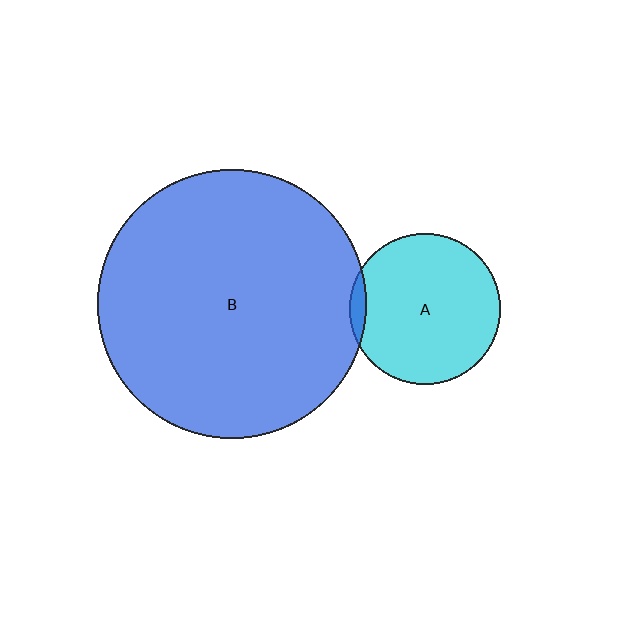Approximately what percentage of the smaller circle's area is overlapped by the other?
Approximately 5%.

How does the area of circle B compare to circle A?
Approximately 3.2 times.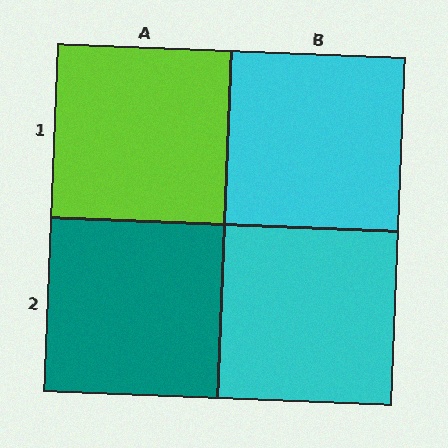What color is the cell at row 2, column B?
Cyan.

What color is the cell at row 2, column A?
Teal.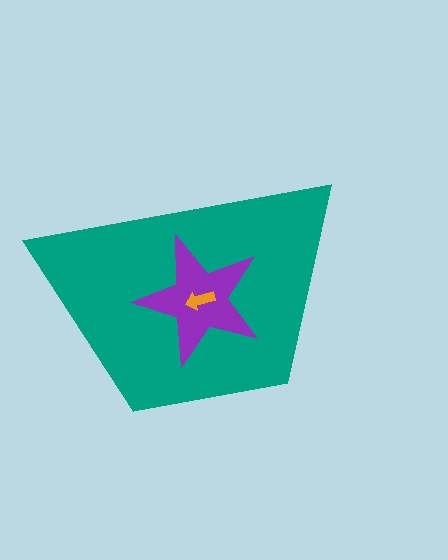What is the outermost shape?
The teal trapezoid.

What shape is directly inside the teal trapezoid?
The purple star.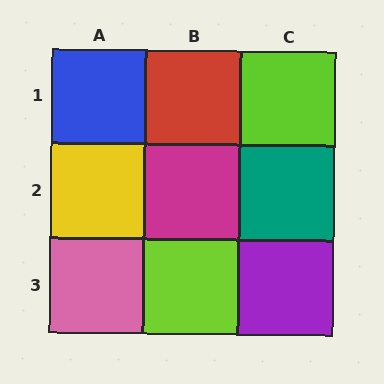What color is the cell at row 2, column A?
Yellow.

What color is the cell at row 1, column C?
Lime.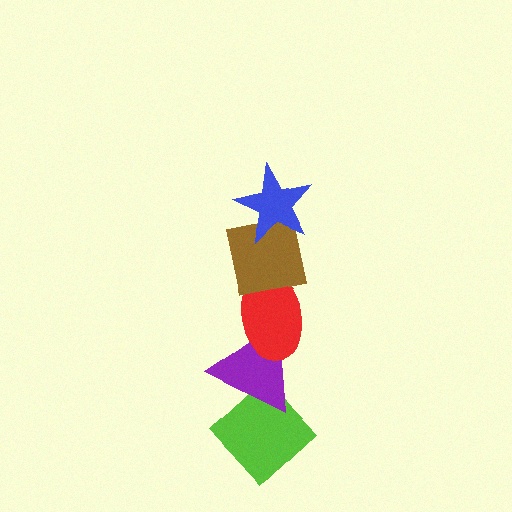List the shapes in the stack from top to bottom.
From top to bottom: the blue star, the brown square, the red ellipse, the purple triangle, the lime diamond.